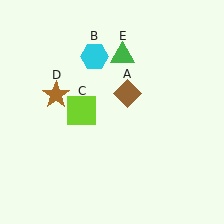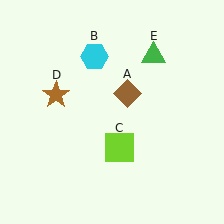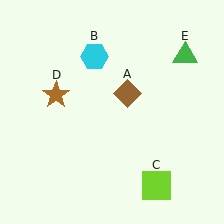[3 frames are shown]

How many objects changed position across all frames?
2 objects changed position: lime square (object C), green triangle (object E).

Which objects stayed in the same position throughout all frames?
Brown diamond (object A) and cyan hexagon (object B) and brown star (object D) remained stationary.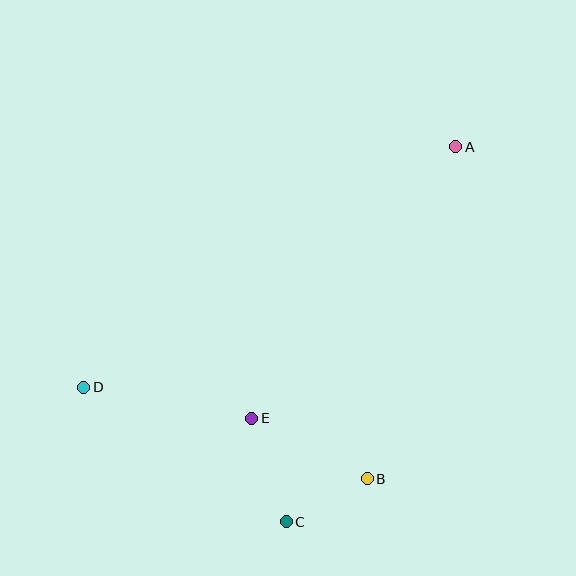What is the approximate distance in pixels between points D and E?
The distance between D and E is approximately 171 pixels.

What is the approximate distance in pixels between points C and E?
The distance between C and E is approximately 109 pixels.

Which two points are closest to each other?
Points B and C are closest to each other.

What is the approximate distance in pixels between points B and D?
The distance between B and D is approximately 298 pixels.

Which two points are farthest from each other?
Points A and D are farthest from each other.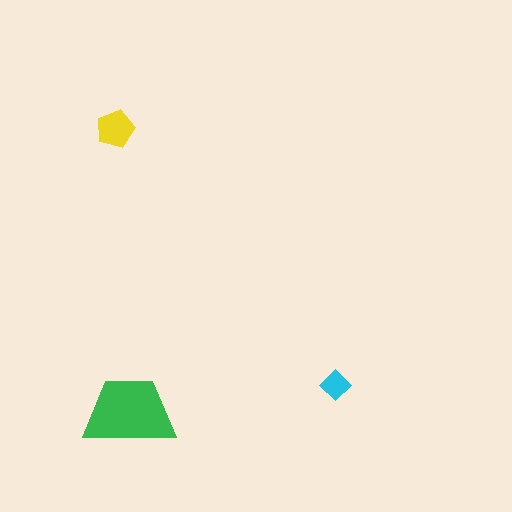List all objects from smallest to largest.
The cyan diamond, the yellow pentagon, the green trapezoid.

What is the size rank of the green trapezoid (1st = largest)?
1st.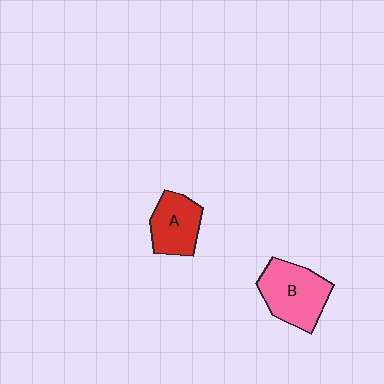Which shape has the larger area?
Shape B (pink).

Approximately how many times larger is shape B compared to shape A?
Approximately 1.4 times.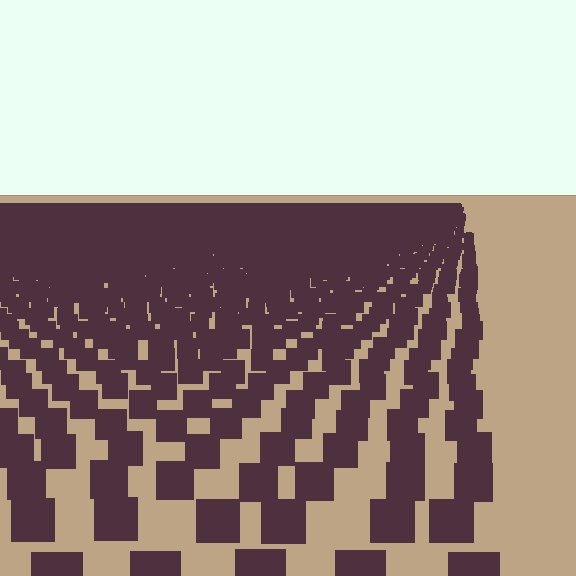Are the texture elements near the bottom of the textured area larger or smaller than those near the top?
Larger. Near the bottom, elements are closer to the viewer and appear at a bigger on-screen size.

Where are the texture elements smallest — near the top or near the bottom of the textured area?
Near the top.